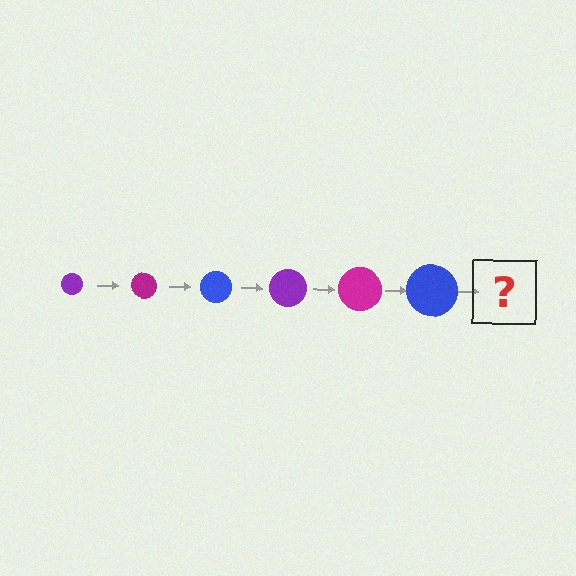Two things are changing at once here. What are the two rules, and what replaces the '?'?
The two rules are that the circle grows larger each step and the color cycles through purple, magenta, and blue. The '?' should be a purple circle, larger than the previous one.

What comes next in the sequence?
The next element should be a purple circle, larger than the previous one.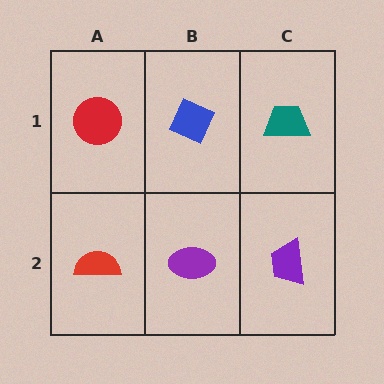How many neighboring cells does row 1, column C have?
2.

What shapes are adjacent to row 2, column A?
A red circle (row 1, column A), a purple ellipse (row 2, column B).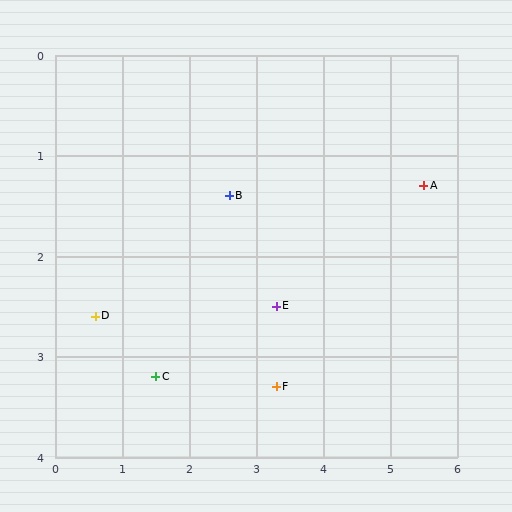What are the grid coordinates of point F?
Point F is at approximately (3.3, 3.3).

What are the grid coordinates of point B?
Point B is at approximately (2.6, 1.4).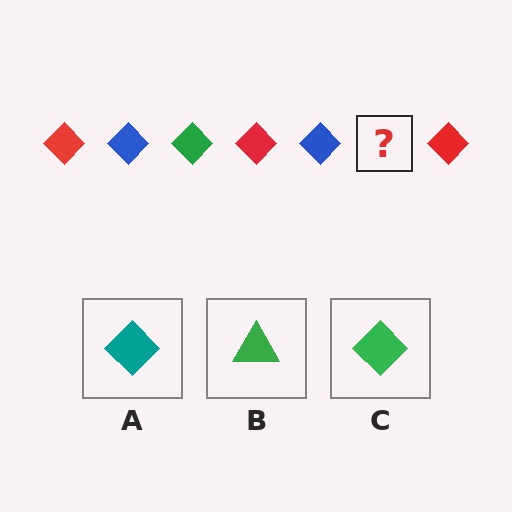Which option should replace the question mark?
Option C.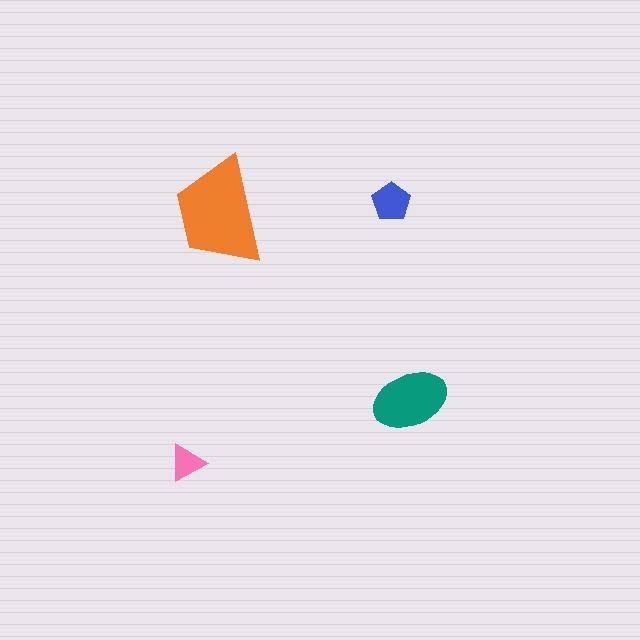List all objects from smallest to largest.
The pink triangle, the blue pentagon, the teal ellipse, the orange trapezoid.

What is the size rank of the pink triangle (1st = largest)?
4th.